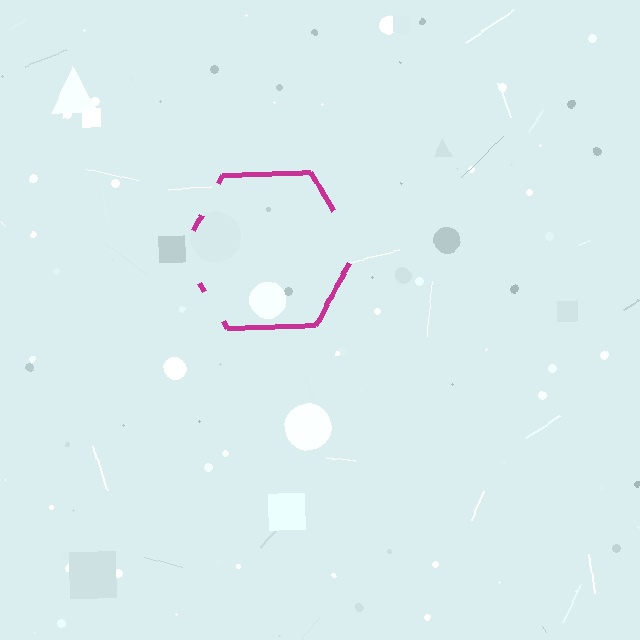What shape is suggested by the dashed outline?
The dashed outline suggests a hexagon.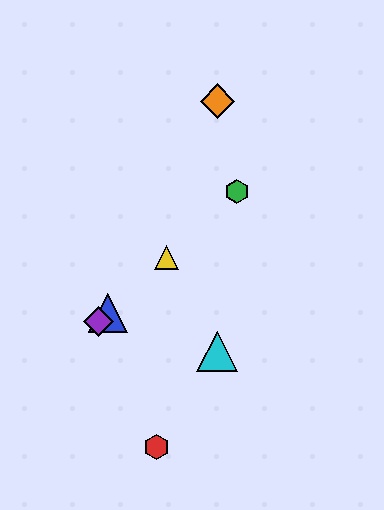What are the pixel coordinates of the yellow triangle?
The yellow triangle is at (167, 257).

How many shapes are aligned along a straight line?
4 shapes (the blue triangle, the green hexagon, the yellow triangle, the purple diamond) are aligned along a straight line.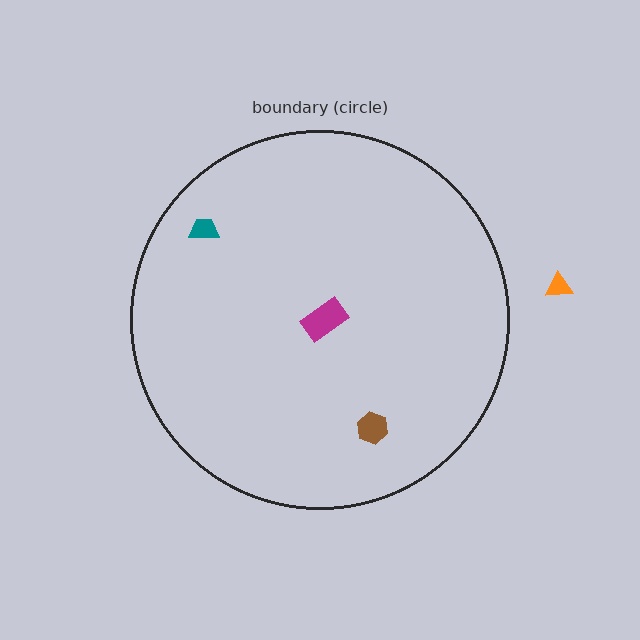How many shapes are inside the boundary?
3 inside, 1 outside.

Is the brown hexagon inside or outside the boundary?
Inside.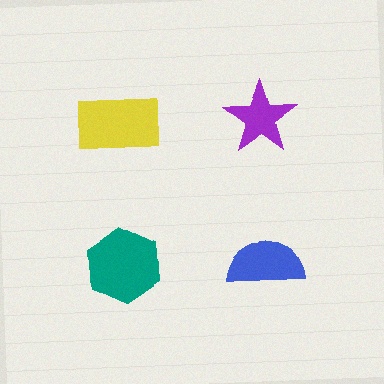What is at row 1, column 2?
A purple star.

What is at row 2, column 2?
A blue semicircle.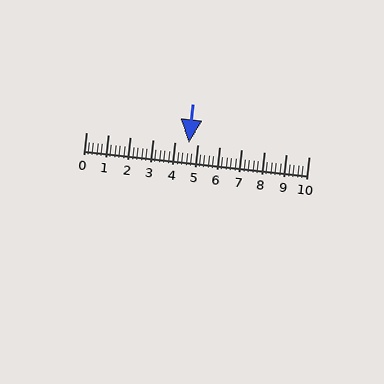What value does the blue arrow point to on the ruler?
The blue arrow points to approximately 4.6.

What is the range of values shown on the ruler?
The ruler shows values from 0 to 10.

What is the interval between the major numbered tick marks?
The major tick marks are spaced 1 units apart.